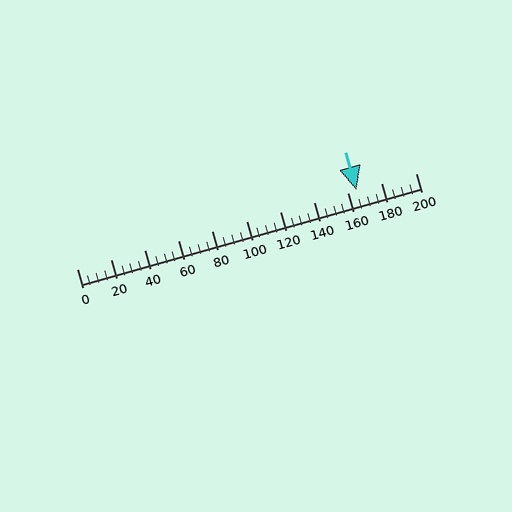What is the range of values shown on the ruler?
The ruler shows values from 0 to 200.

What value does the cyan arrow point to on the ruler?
The cyan arrow points to approximately 165.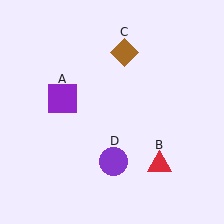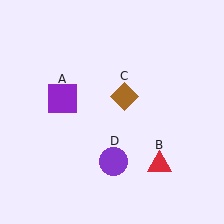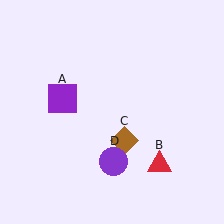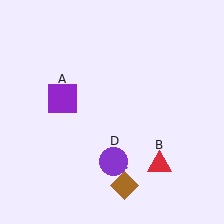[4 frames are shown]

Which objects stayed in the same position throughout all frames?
Purple square (object A) and red triangle (object B) and purple circle (object D) remained stationary.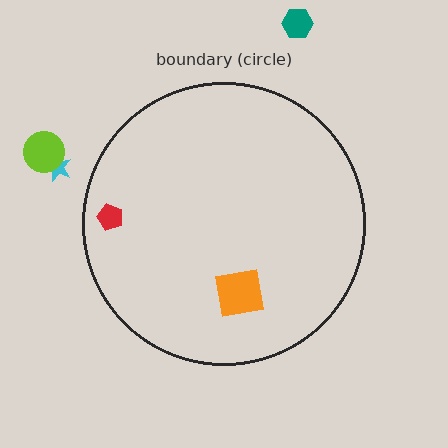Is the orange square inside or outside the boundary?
Inside.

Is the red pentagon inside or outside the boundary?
Inside.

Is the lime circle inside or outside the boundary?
Outside.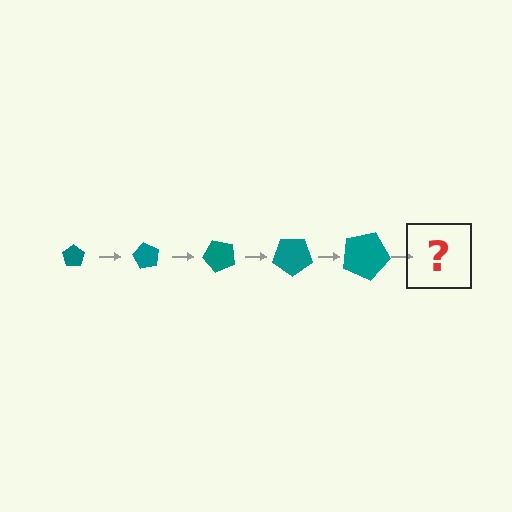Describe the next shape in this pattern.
It should be a pentagon, larger than the previous one and rotated 300 degrees from the start.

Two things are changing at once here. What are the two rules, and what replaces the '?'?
The two rules are that the pentagon grows larger each step and it rotates 60 degrees each step. The '?' should be a pentagon, larger than the previous one and rotated 300 degrees from the start.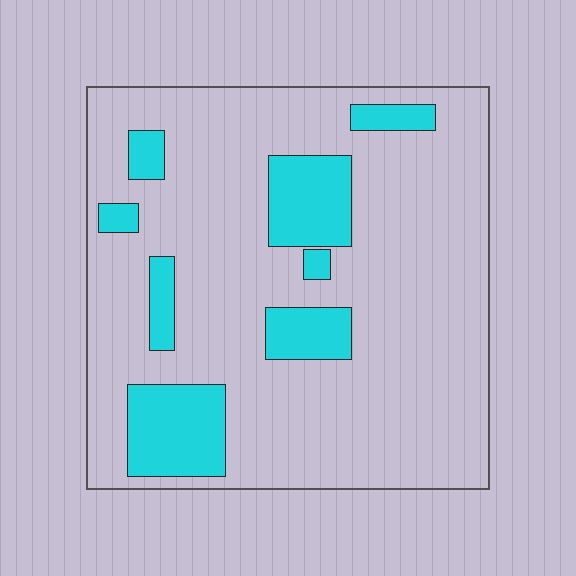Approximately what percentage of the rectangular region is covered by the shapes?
Approximately 20%.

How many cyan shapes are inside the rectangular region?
8.